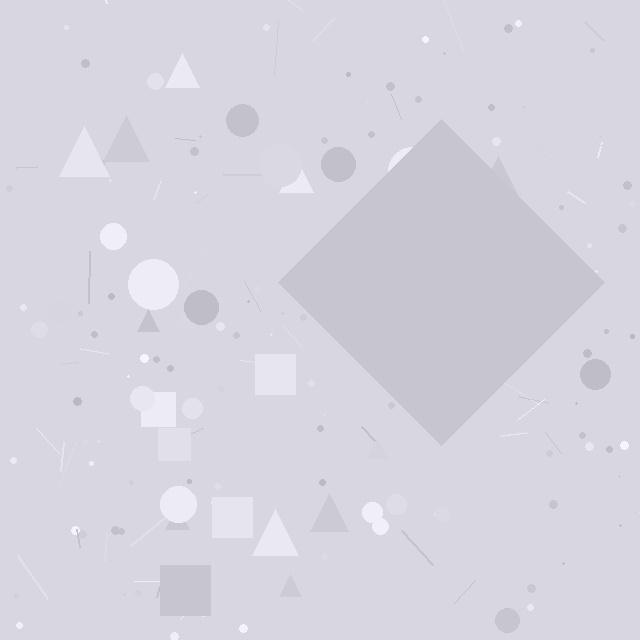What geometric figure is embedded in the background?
A diamond is embedded in the background.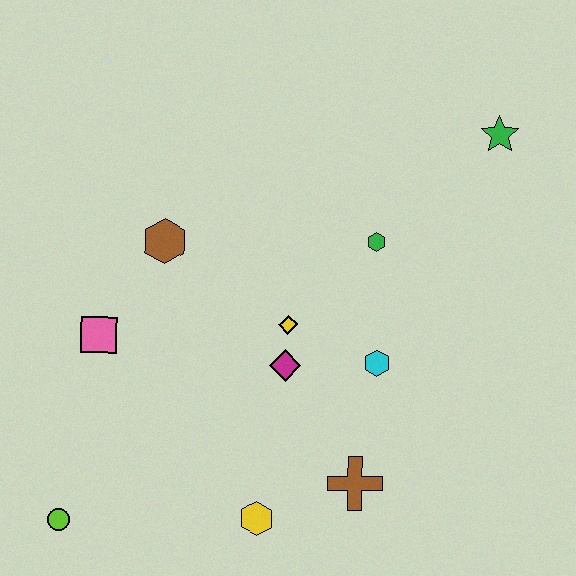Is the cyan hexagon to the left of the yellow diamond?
No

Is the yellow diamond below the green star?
Yes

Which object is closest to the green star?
The green hexagon is closest to the green star.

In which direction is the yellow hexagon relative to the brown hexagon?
The yellow hexagon is below the brown hexagon.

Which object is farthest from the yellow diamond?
The lime circle is farthest from the yellow diamond.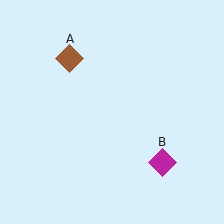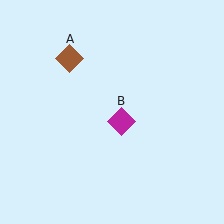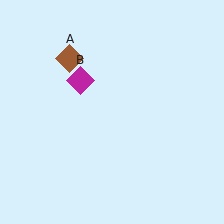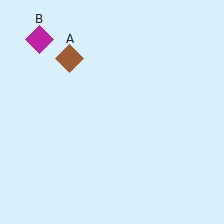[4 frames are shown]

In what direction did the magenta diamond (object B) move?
The magenta diamond (object B) moved up and to the left.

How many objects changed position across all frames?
1 object changed position: magenta diamond (object B).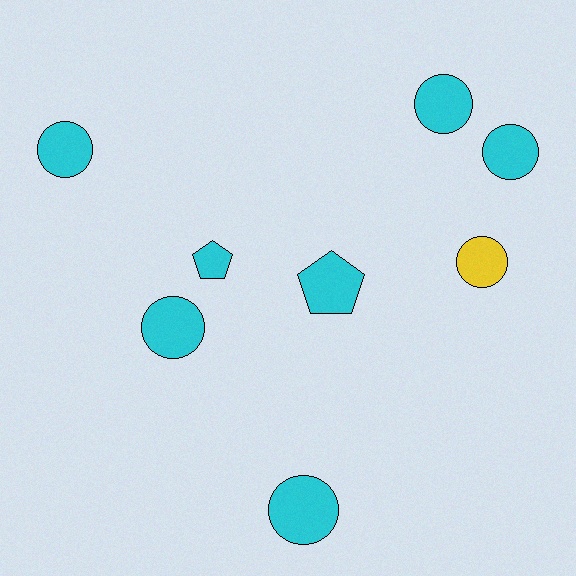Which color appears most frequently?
Cyan, with 7 objects.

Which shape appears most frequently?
Circle, with 6 objects.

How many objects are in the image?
There are 8 objects.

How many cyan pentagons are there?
There are 2 cyan pentagons.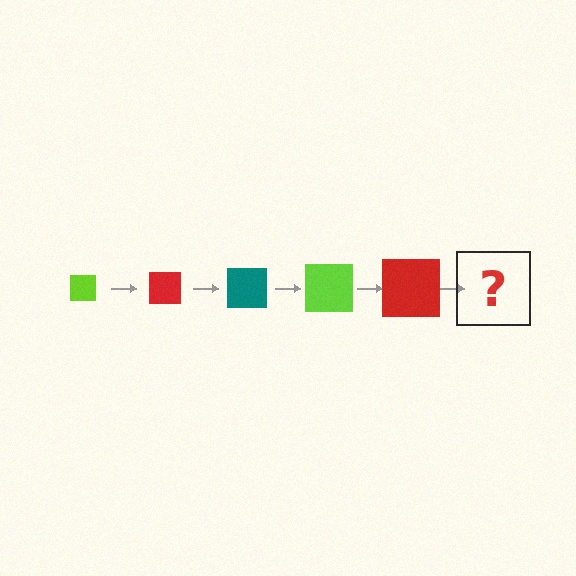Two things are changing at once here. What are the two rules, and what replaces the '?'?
The two rules are that the square grows larger each step and the color cycles through lime, red, and teal. The '?' should be a teal square, larger than the previous one.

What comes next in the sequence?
The next element should be a teal square, larger than the previous one.